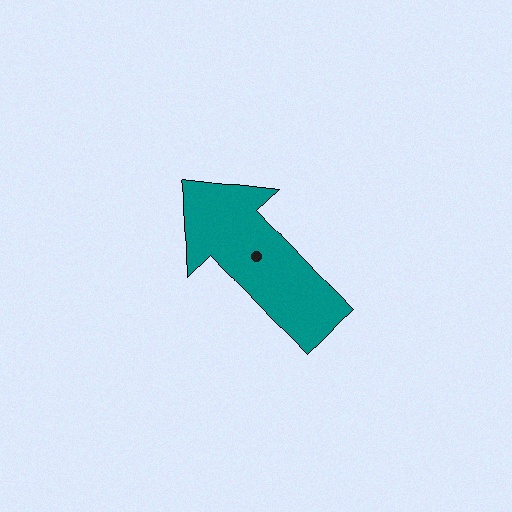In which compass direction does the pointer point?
Northwest.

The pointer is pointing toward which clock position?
Roughly 11 o'clock.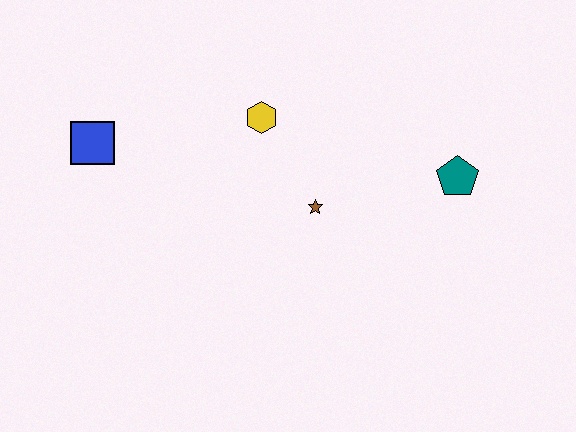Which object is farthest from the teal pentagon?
The blue square is farthest from the teal pentagon.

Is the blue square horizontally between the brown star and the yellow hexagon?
No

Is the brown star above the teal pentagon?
No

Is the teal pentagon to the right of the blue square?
Yes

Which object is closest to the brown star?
The yellow hexagon is closest to the brown star.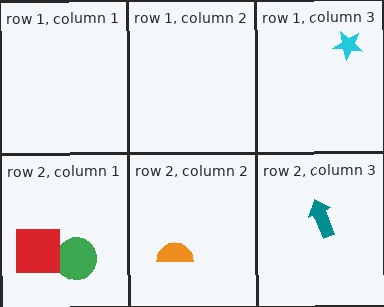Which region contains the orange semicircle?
The row 2, column 2 region.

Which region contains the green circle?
The row 2, column 1 region.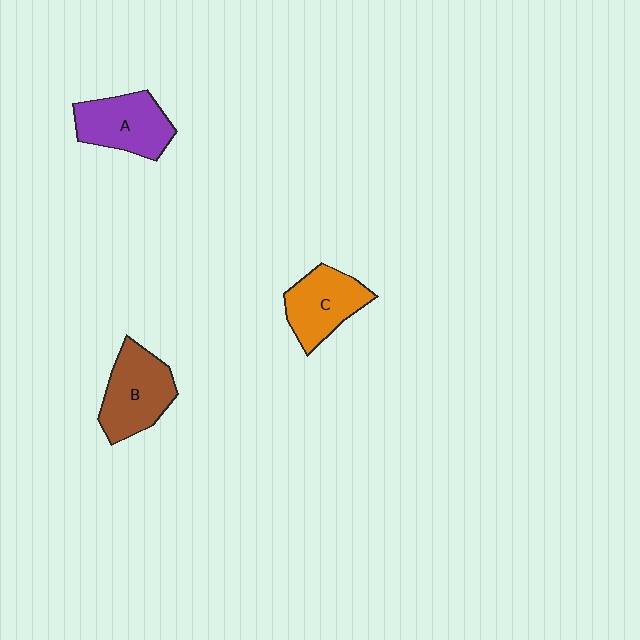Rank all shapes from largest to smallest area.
From largest to smallest: B (brown), A (purple), C (orange).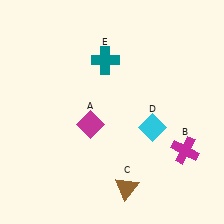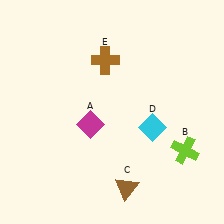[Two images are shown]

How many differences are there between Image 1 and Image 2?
There are 2 differences between the two images.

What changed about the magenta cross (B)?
In Image 1, B is magenta. In Image 2, it changed to lime.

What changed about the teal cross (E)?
In Image 1, E is teal. In Image 2, it changed to brown.